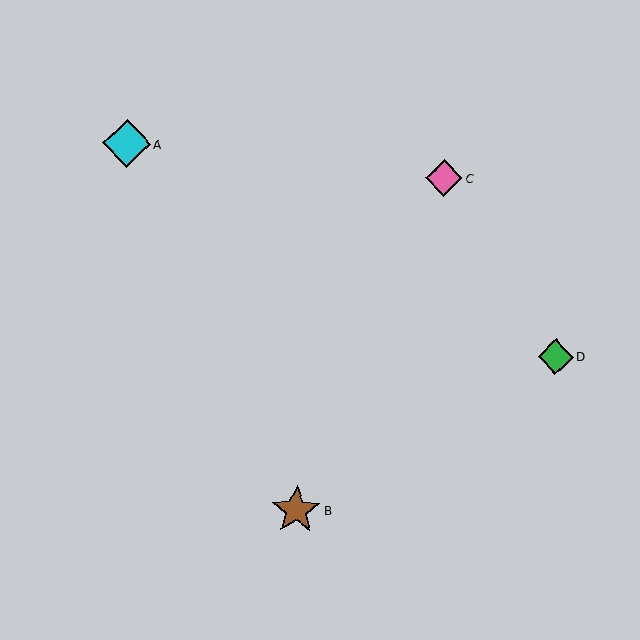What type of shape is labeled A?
Shape A is a cyan diamond.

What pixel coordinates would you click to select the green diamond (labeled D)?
Click at (556, 357) to select the green diamond D.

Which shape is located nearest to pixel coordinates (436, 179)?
The pink diamond (labeled C) at (444, 178) is nearest to that location.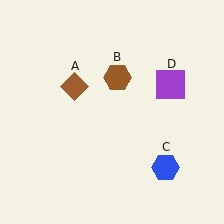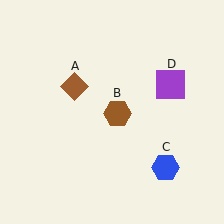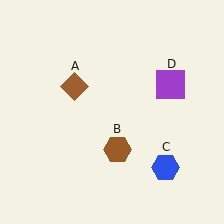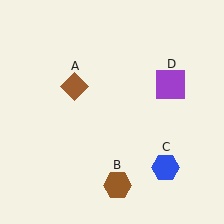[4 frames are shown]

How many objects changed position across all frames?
1 object changed position: brown hexagon (object B).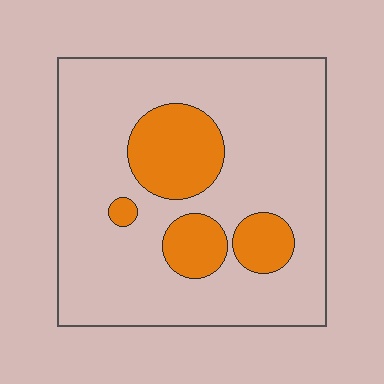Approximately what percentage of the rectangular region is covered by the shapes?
Approximately 20%.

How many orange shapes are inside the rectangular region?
4.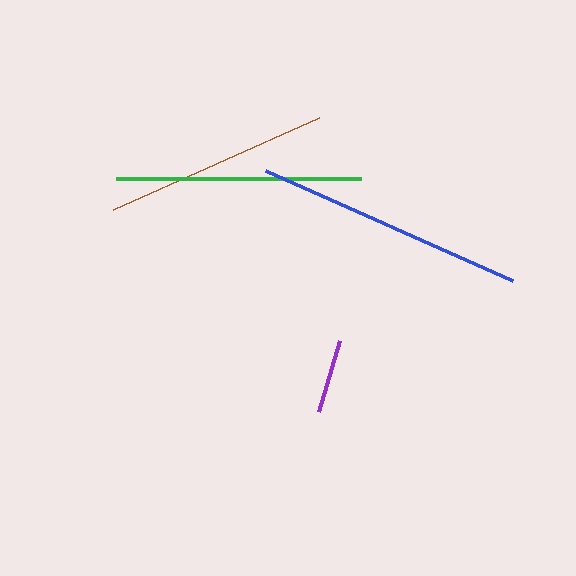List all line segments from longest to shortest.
From longest to shortest: blue, green, brown, purple.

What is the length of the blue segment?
The blue segment is approximately 270 pixels long.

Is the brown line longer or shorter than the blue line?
The blue line is longer than the brown line.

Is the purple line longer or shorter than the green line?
The green line is longer than the purple line.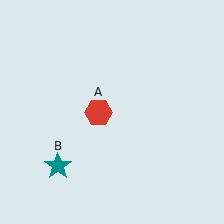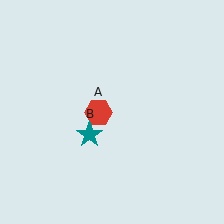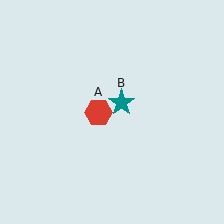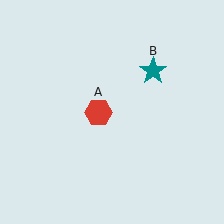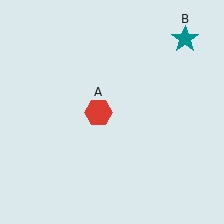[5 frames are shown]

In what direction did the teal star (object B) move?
The teal star (object B) moved up and to the right.